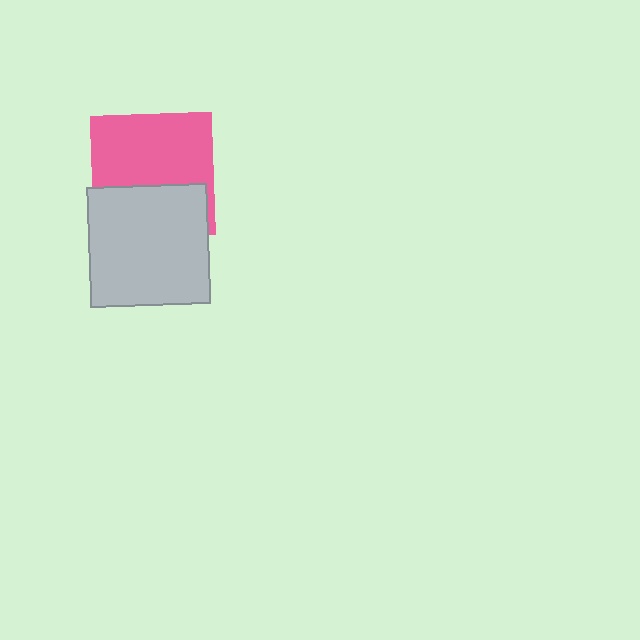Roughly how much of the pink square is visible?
About half of it is visible (roughly 61%).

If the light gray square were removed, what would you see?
You would see the complete pink square.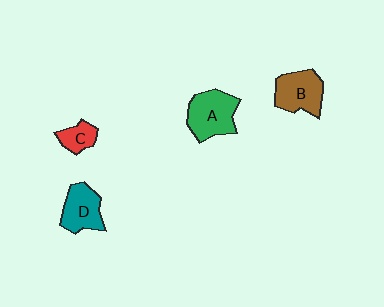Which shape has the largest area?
Shape A (green).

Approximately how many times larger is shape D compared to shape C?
Approximately 1.8 times.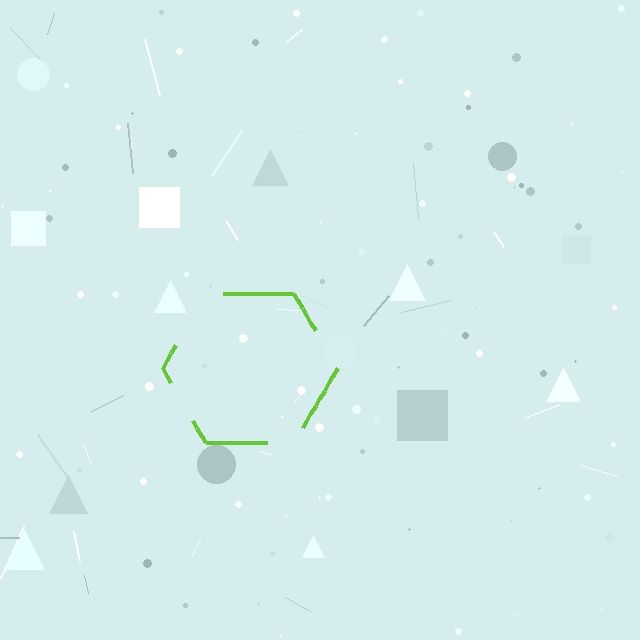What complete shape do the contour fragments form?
The contour fragments form a hexagon.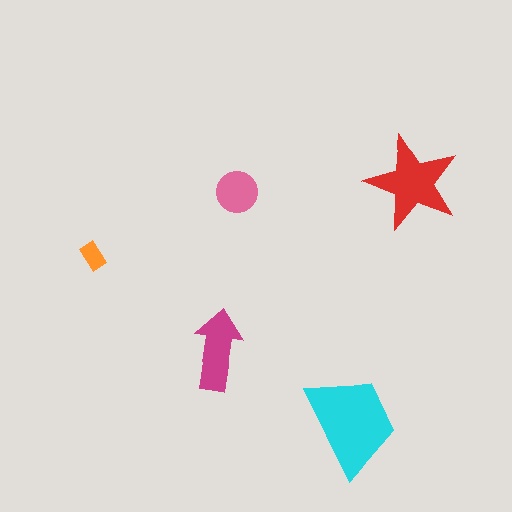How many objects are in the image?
There are 5 objects in the image.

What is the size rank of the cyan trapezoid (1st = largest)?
1st.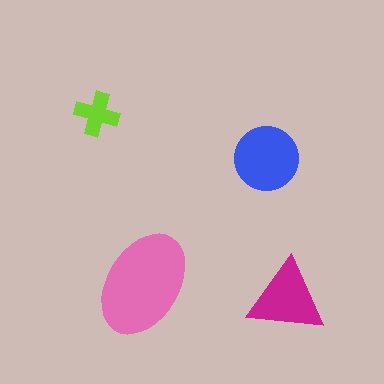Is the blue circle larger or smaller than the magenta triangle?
Larger.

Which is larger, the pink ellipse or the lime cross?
The pink ellipse.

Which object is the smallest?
The lime cross.